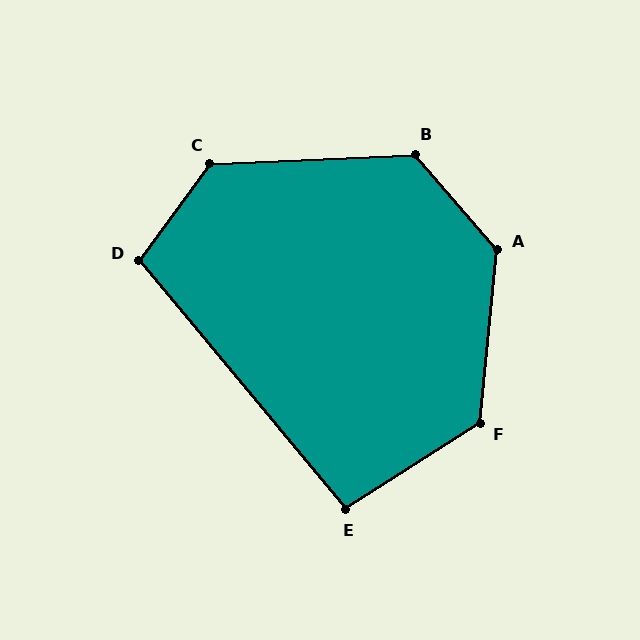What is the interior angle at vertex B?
Approximately 128 degrees (obtuse).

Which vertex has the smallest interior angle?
E, at approximately 97 degrees.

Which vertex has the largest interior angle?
A, at approximately 134 degrees.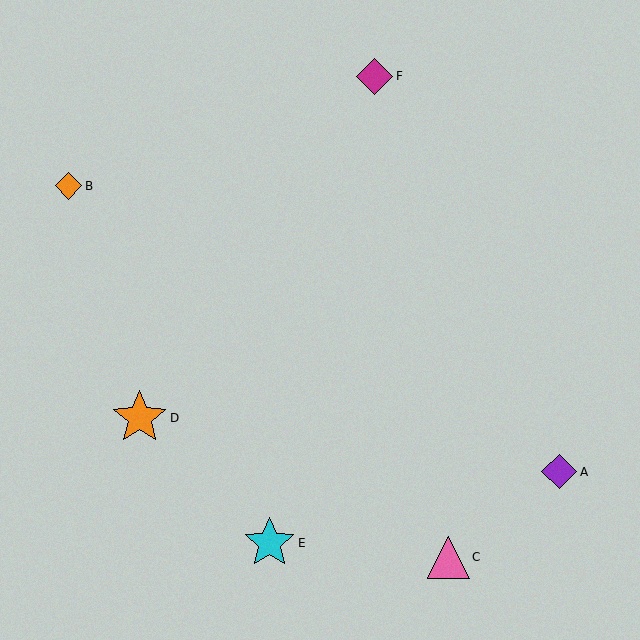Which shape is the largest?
The orange star (labeled D) is the largest.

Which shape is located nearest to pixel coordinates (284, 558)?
The cyan star (labeled E) at (269, 543) is nearest to that location.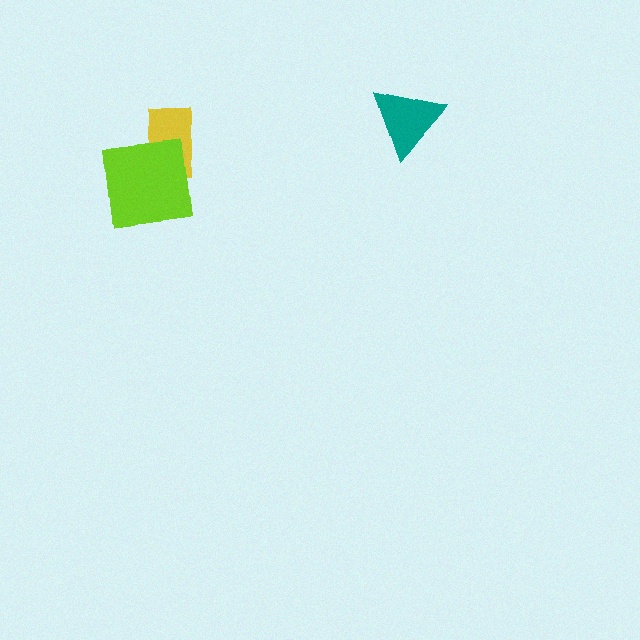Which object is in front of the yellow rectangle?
The lime square is in front of the yellow rectangle.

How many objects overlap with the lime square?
1 object overlaps with the lime square.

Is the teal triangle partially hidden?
No, no other shape covers it.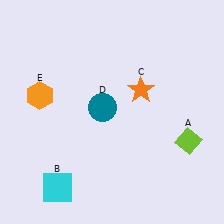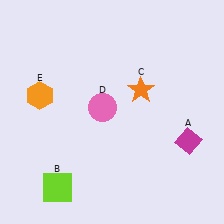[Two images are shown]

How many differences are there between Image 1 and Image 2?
There are 3 differences between the two images.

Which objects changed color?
A changed from lime to magenta. B changed from cyan to lime. D changed from teal to pink.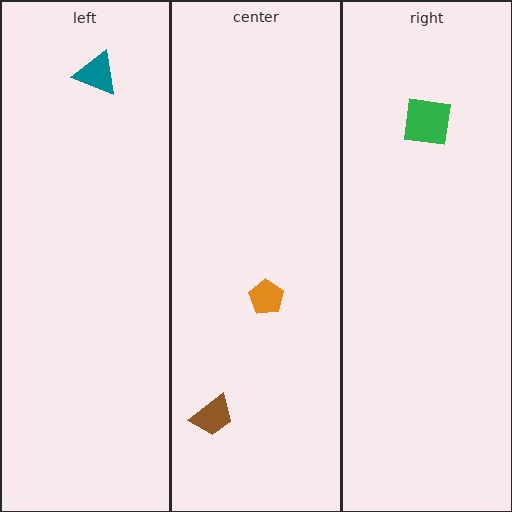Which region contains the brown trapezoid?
The center region.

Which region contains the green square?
The right region.